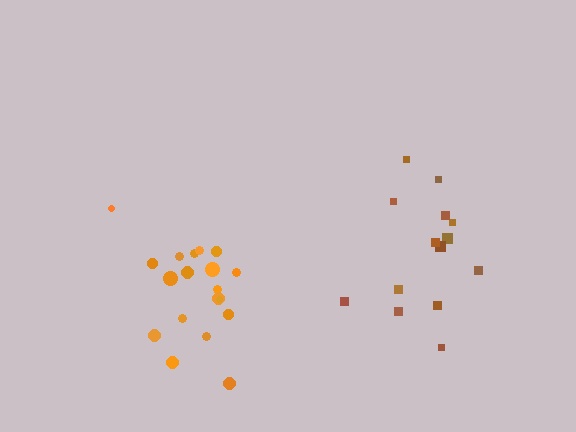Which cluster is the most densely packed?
Orange.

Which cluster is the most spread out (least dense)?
Brown.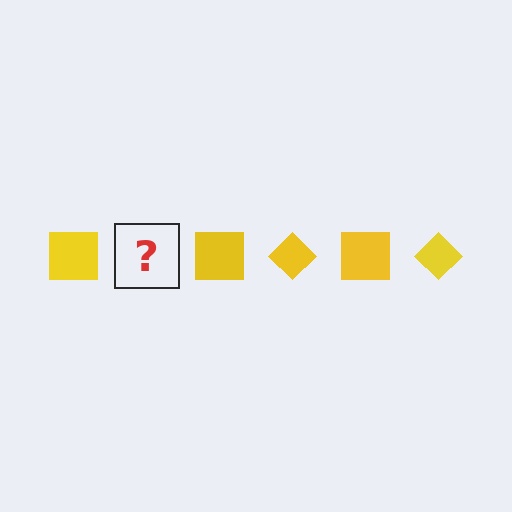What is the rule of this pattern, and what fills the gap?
The rule is that the pattern cycles through square, diamond shapes in yellow. The gap should be filled with a yellow diamond.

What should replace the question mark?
The question mark should be replaced with a yellow diamond.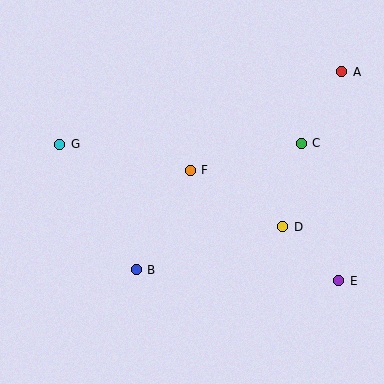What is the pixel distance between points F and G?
The distance between F and G is 133 pixels.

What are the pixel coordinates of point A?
Point A is at (342, 72).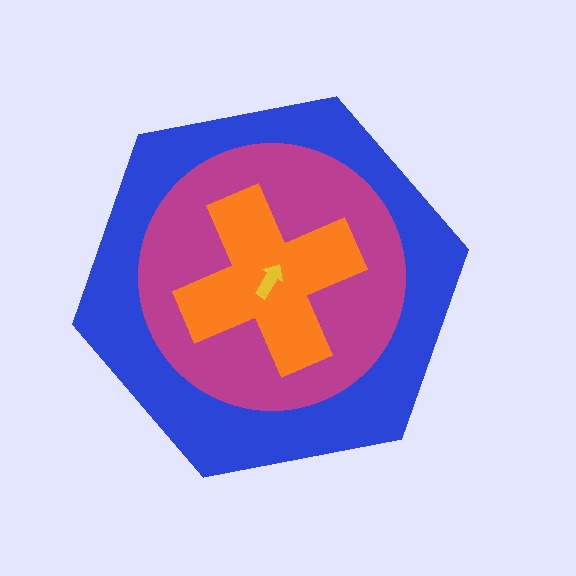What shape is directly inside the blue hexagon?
The magenta circle.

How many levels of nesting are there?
4.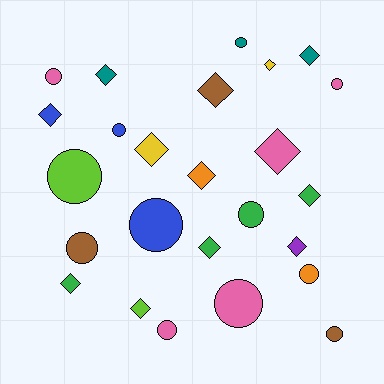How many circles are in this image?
There are 12 circles.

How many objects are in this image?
There are 25 objects.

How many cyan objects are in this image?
There are no cyan objects.